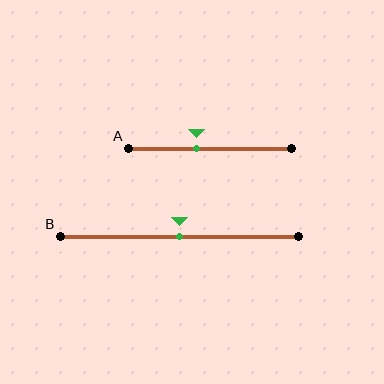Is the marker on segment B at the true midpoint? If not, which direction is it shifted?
Yes, the marker on segment B is at the true midpoint.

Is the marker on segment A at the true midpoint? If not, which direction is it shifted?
No, the marker on segment A is shifted to the left by about 8% of the segment length.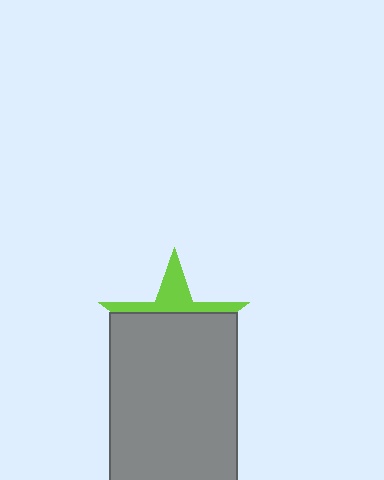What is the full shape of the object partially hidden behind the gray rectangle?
The partially hidden object is a lime star.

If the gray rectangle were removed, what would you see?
You would see the complete lime star.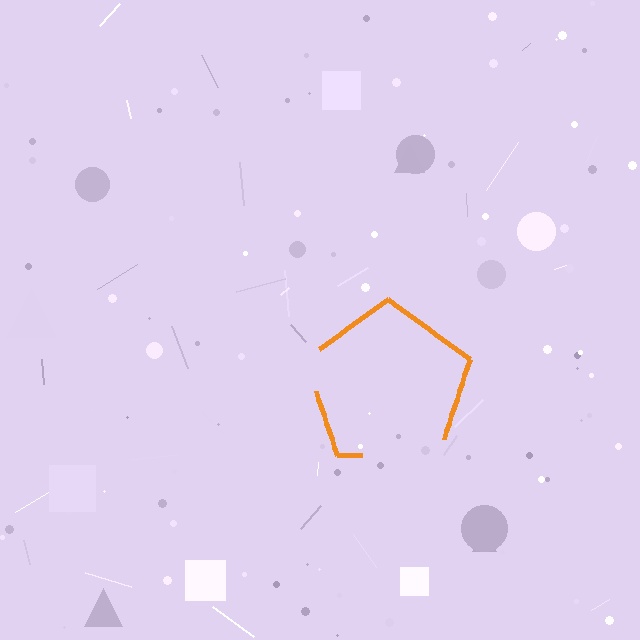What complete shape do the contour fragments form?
The contour fragments form a pentagon.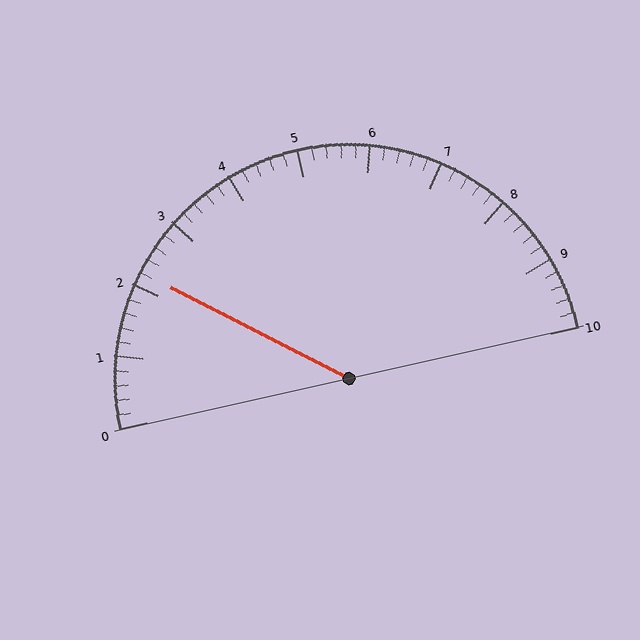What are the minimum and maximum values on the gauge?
The gauge ranges from 0 to 10.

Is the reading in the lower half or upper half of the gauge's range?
The reading is in the lower half of the range (0 to 10).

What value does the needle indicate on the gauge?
The needle indicates approximately 2.2.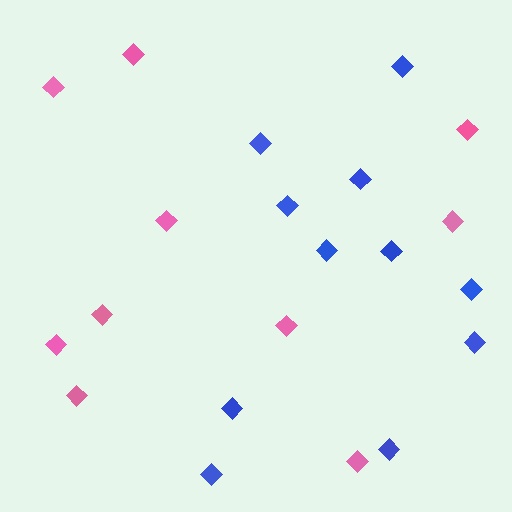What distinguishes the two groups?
There are 2 groups: one group of pink diamonds (10) and one group of blue diamonds (11).